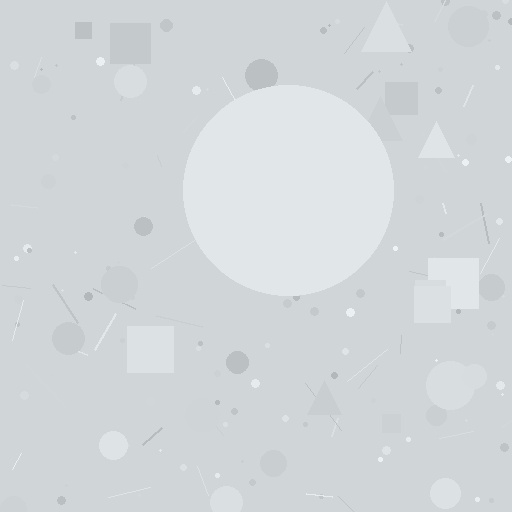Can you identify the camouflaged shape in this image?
The camouflaged shape is a circle.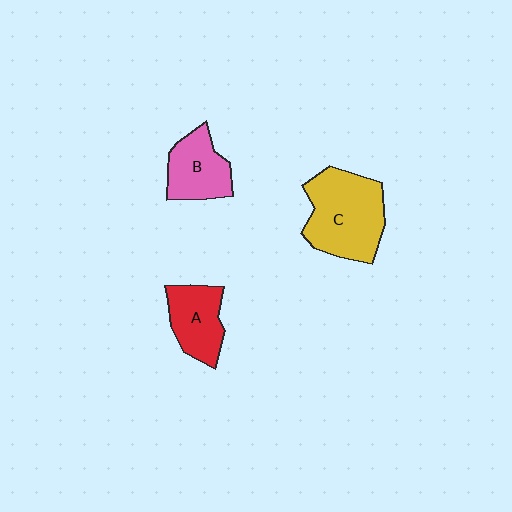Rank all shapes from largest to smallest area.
From largest to smallest: C (yellow), A (red), B (pink).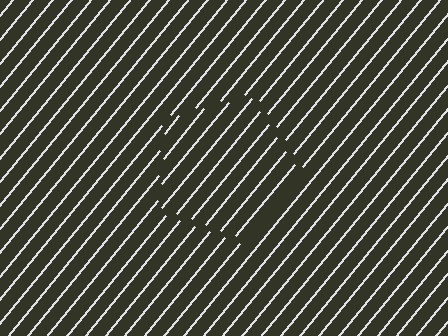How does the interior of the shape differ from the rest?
The interior of the shape contains the same grating, shifted by half a period — the contour is defined by the phase discontinuity where line-ends from the inner and outer gratings abut.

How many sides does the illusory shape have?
5 sides — the line-ends trace a pentagon.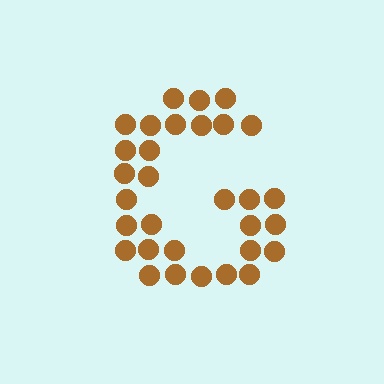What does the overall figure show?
The overall figure shows the letter G.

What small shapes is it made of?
It is made of small circles.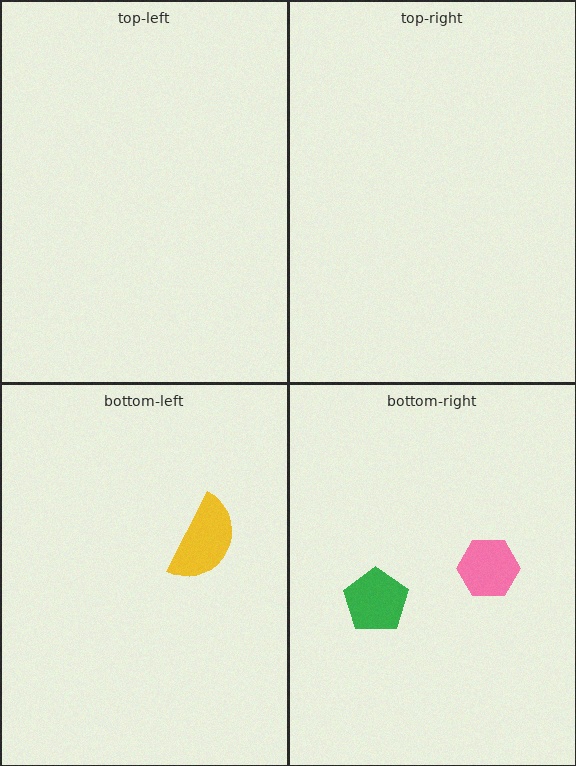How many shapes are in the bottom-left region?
1.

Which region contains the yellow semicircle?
The bottom-left region.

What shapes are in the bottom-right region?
The pink hexagon, the green pentagon.